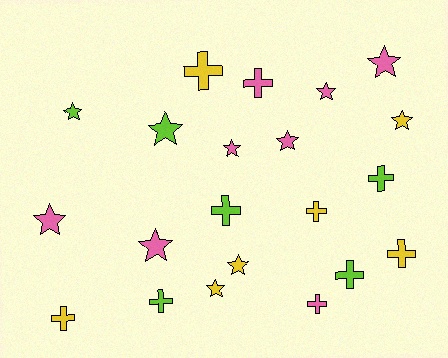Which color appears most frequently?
Pink, with 8 objects.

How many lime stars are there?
There are 2 lime stars.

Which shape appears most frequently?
Star, with 11 objects.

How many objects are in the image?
There are 21 objects.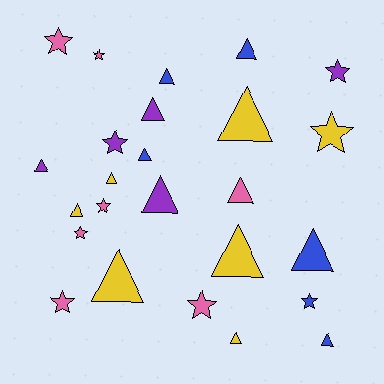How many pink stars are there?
There are 6 pink stars.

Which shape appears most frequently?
Triangle, with 15 objects.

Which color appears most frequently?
Pink, with 7 objects.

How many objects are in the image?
There are 25 objects.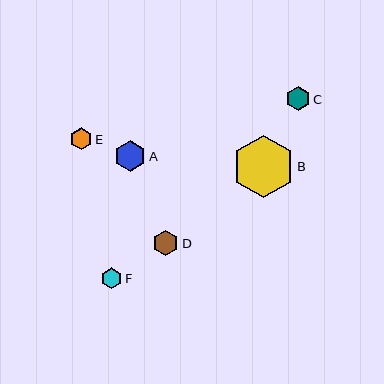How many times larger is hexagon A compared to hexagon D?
Hexagon A is approximately 1.2 times the size of hexagon D.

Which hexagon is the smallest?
Hexagon F is the smallest with a size of approximately 21 pixels.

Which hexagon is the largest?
Hexagon B is the largest with a size of approximately 62 pixels.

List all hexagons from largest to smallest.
From largest to smallest: B, A, D, C, E, F.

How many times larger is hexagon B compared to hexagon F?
Hexagon B is approximately 3.0 times the size of hexagon F.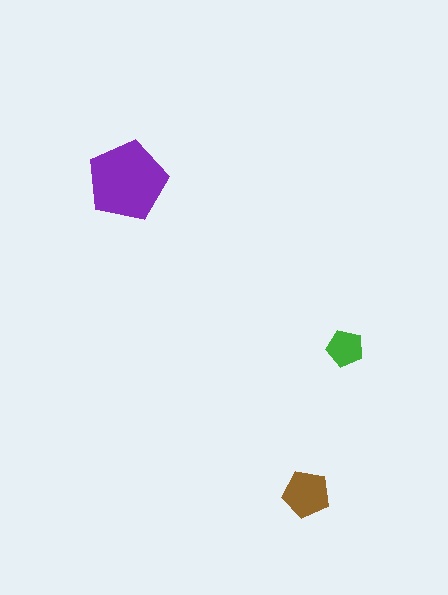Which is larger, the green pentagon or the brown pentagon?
The brown one.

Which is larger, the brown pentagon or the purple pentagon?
The purple one.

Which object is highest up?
The purple pentagon is topmost.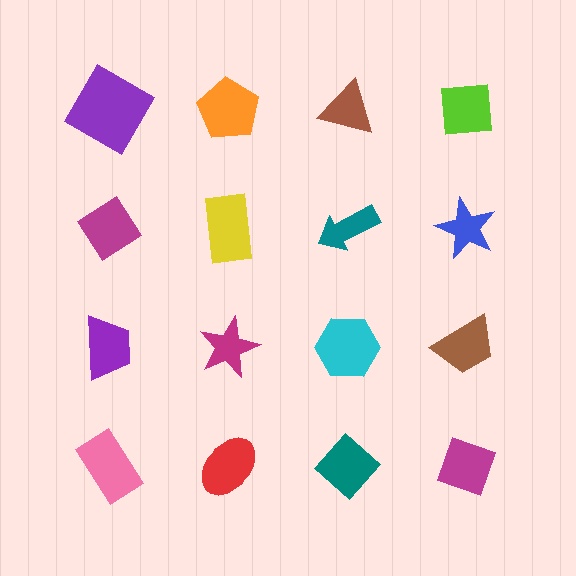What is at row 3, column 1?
A purple trapezoid.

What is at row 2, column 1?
A magenta diamond.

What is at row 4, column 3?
A teal diamond.